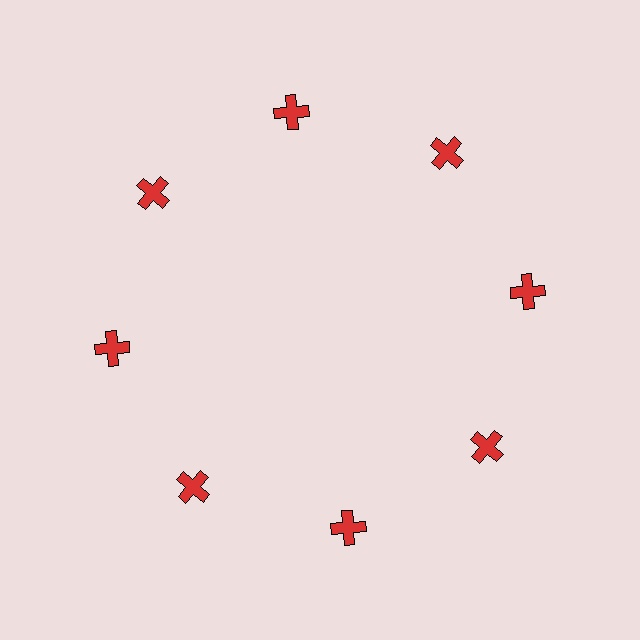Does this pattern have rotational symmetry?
Yes, this pattern has 8-fold rotational symmetry. It looks the same after rotating 45 degrees around the center.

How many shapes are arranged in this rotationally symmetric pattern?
There are 8 shapes, arranged in 8 groups of 1.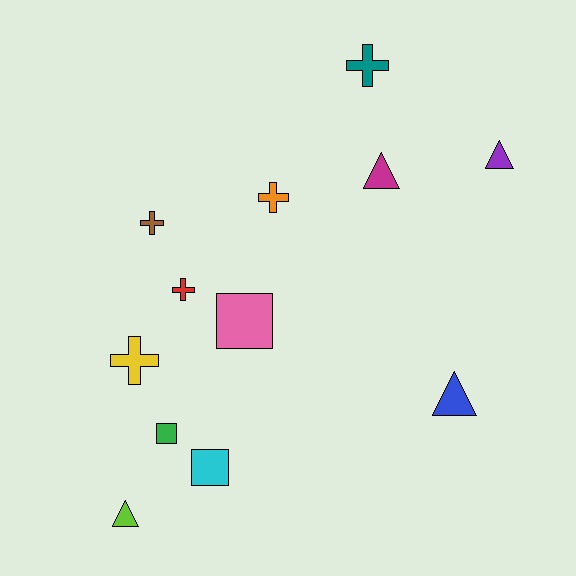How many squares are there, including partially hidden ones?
There are 3 squares.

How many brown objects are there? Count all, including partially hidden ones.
There is 1 brown object.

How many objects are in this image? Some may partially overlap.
There are 12 objects.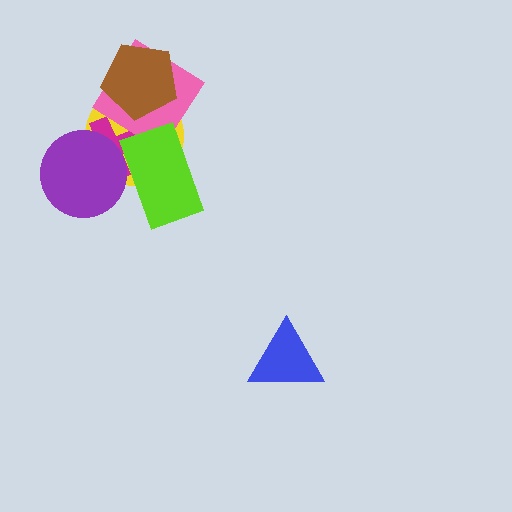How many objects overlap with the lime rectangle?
3 objects overlap with the lime rectangle.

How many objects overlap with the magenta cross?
3 objects overlap with the magenta cross.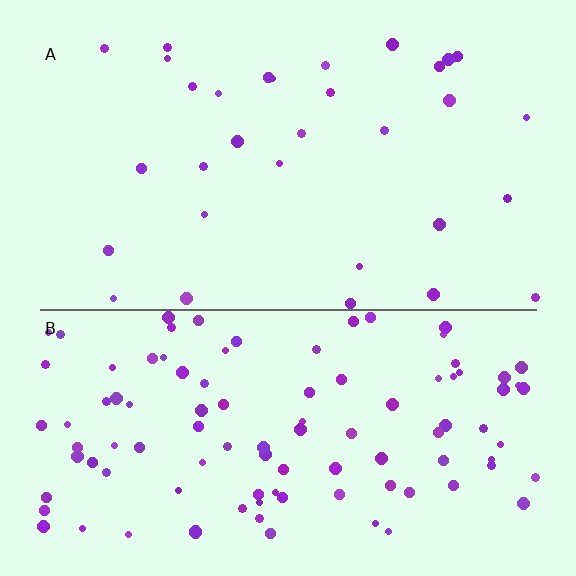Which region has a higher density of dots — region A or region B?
B (the bottom).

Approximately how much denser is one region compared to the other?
Approximately 3.3× — region B over region A.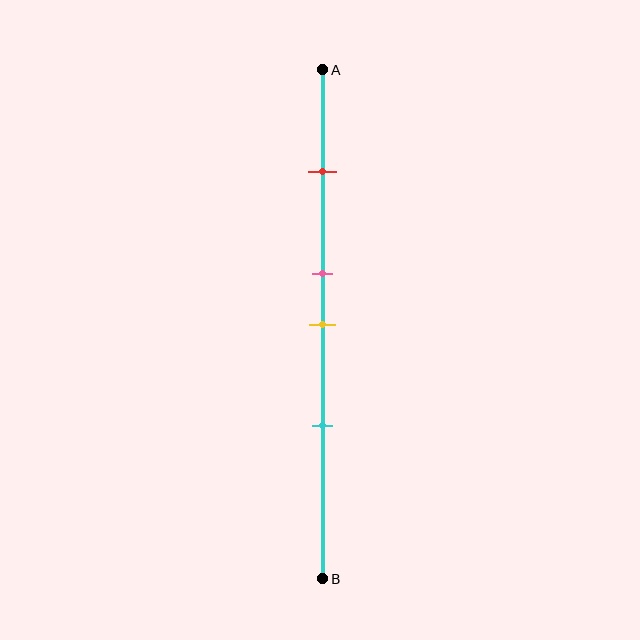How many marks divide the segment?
There are 4 marks dividing the segment.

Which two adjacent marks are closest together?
The pink and yellow marks are the closest adjacent pair.